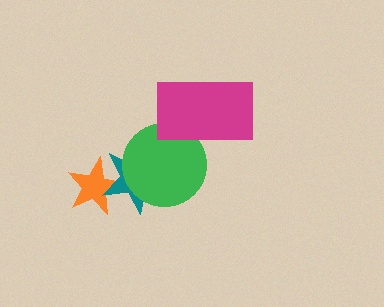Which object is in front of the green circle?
The magenta rectangle is in front of the green circle.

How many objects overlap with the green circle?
2 objects overlap with the green circle.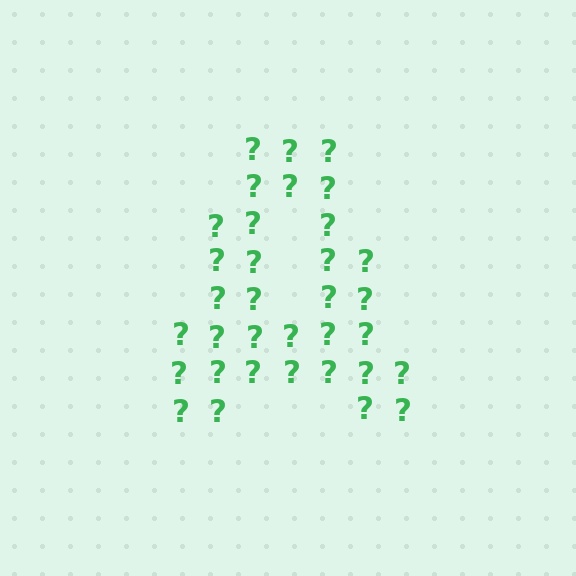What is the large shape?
The large shape is the letter A.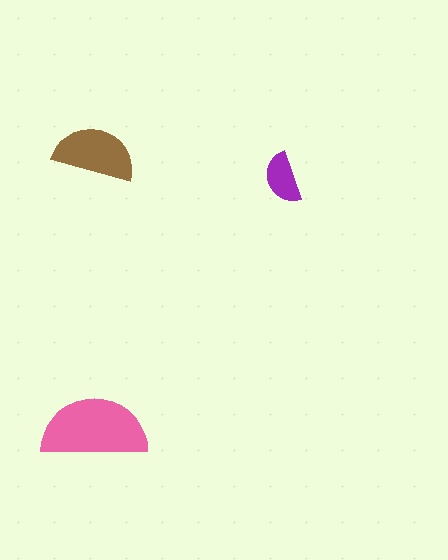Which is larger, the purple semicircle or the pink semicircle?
The pink one.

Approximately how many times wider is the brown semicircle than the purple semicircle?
About 1.5 times wider.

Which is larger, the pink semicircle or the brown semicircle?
The pink one.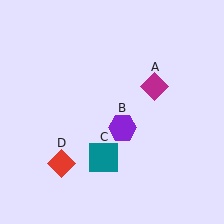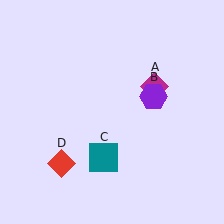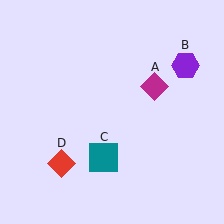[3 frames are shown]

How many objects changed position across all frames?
1 object changed position: purple hexagon (object B).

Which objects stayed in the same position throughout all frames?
Magenta diamond (object A) and teal square (object C) and red diamond (object D) remained stationary.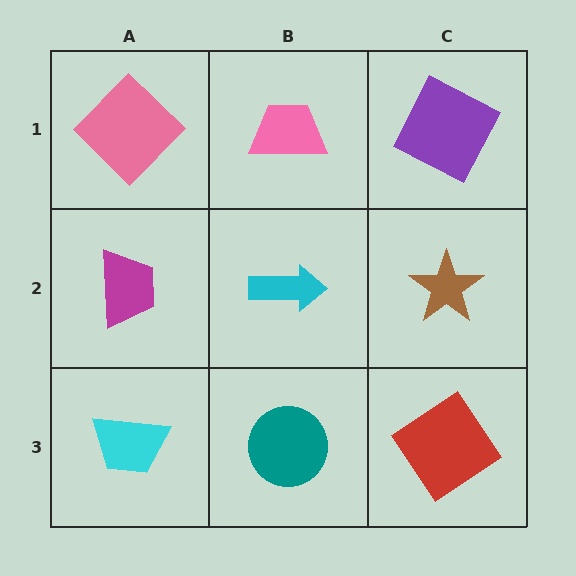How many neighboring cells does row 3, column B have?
3.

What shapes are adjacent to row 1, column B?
A cyan arrow (row 2, column B), a pink diamond (row 1, column A), a purple square (row 1, column C).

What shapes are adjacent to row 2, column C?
A purple square (row 1, column C), a red diamond (row 3, column C), a cyan arrow (row 2, column B).